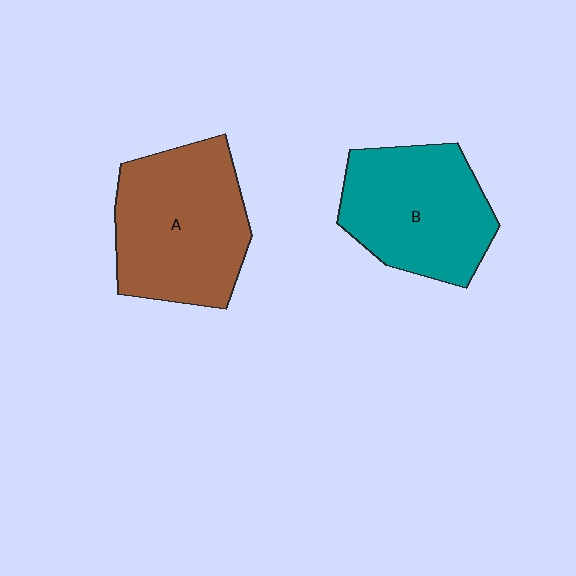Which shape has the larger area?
Shape A (brown).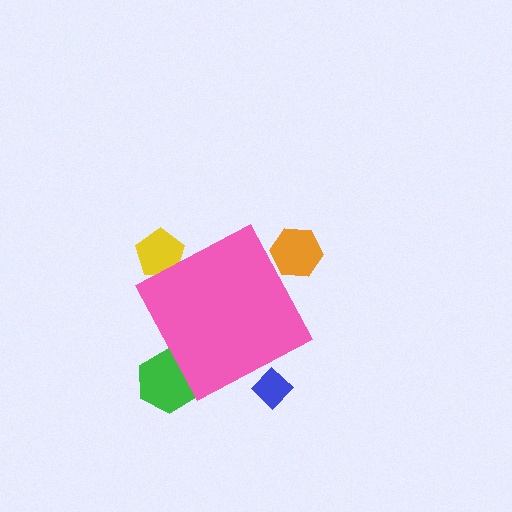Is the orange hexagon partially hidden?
Yes, the orange hexagon is partially hidden behind the pink diamond.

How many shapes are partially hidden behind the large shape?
4 shapes are partially hidden.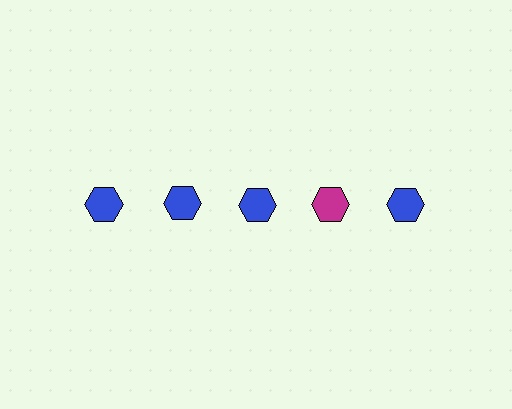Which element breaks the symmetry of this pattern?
The magenta hexagon in the top row, second from right column breaks the symmetry. All other shapes are blue hexagons.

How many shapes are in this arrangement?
There are 5 shapes arranged in a grid pattern.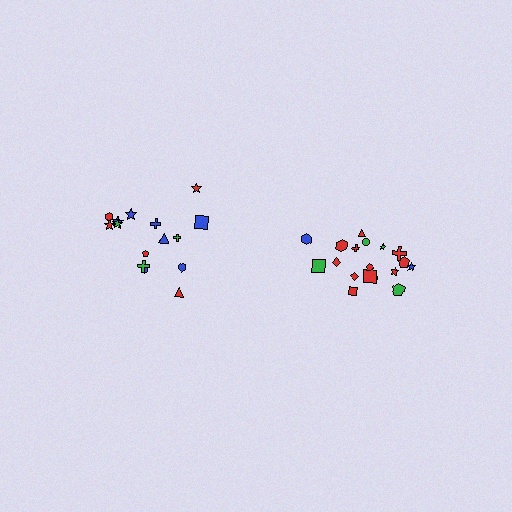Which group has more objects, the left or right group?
The right group.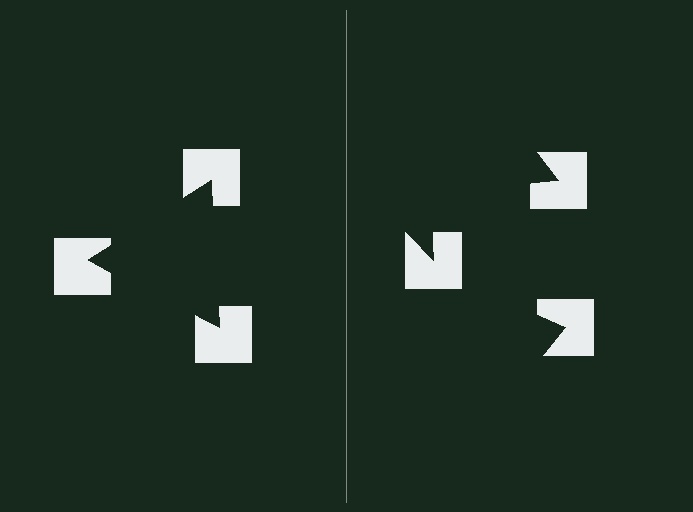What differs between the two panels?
The notched squares are positioned identically on both sides; only the wedge orientations differ. On the left they align to a triangle; on the right they are misaligned.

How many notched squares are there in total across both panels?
6 — 3 on each side.